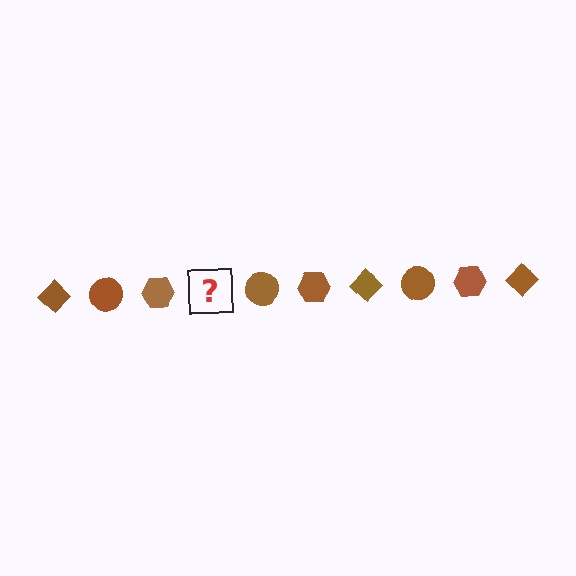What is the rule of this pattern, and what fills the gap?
The rule is that the pattern cycles through diamond, circle, hexagon shapes in brown. The gap should be filled with a brown diamond.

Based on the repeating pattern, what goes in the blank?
The blank should be a brown diamond.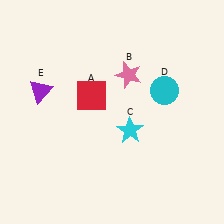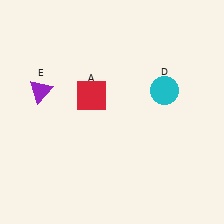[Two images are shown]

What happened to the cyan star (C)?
The cyan star (C) was removed in Image 2. It was in the bottom-right area of Image 1.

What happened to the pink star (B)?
The pink star (B) was removed in Image 2. It was in the top-right area of Image 1.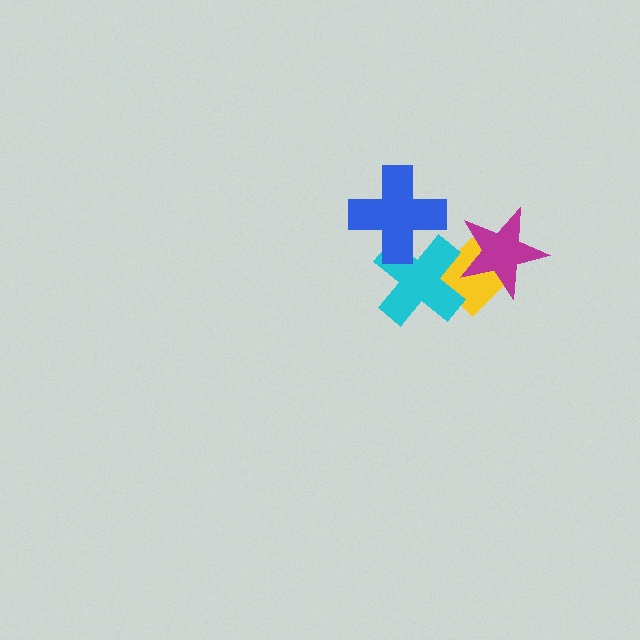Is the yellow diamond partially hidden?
Yes, it is partially covered by another shape.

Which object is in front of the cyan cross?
The blue cross is in front of the cyan cross.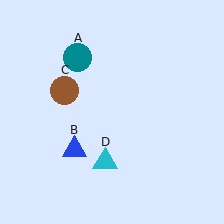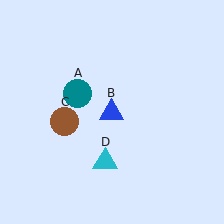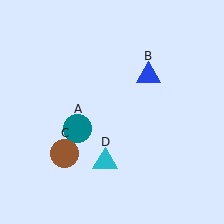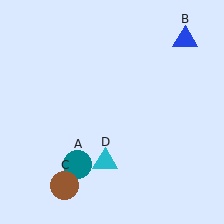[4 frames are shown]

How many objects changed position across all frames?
3 objects changed position: teal circle (object A), blue triangle (object B), brown circle (object C).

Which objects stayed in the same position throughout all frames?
Cyan triangle (object D) remained stationary.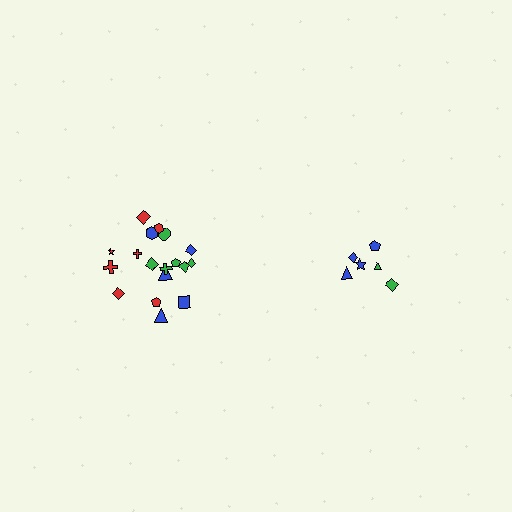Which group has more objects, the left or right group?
The left group.